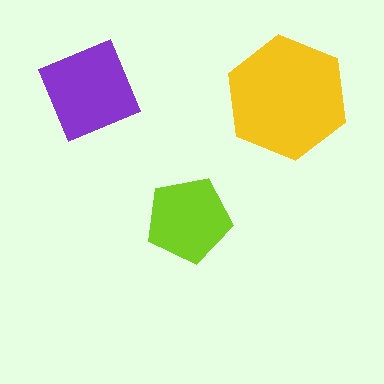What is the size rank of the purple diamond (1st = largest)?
2nd.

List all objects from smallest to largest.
The lime pentagon, the purple diamond, the yellow hexagon.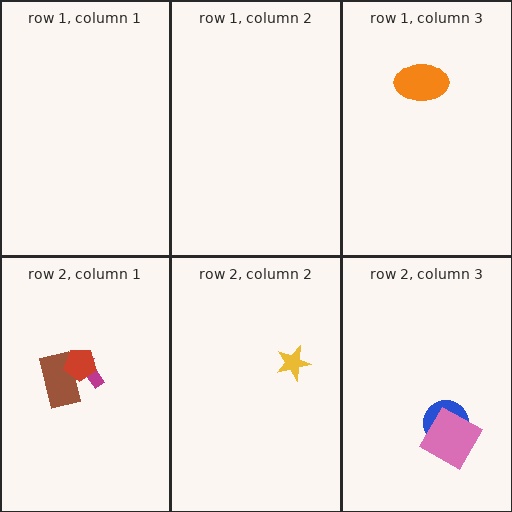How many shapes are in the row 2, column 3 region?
2.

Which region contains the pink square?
The row 2, column 3 region.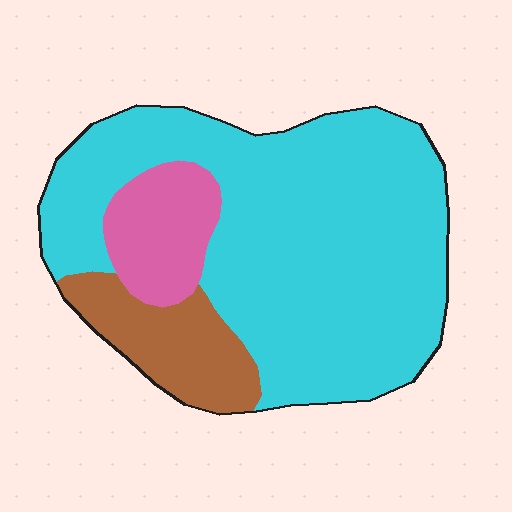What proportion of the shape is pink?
Pink covers roughly 10% of the shape.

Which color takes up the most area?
Cyan, at roughly 75%.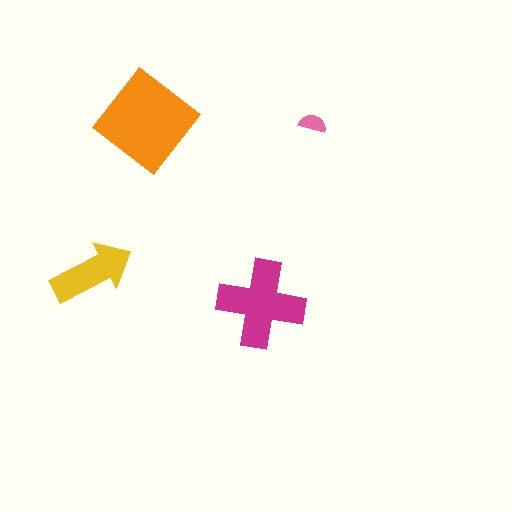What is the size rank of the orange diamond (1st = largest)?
1st.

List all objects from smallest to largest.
The pink semicircle, the yellow arrow, the magenta cross, the orange diamond.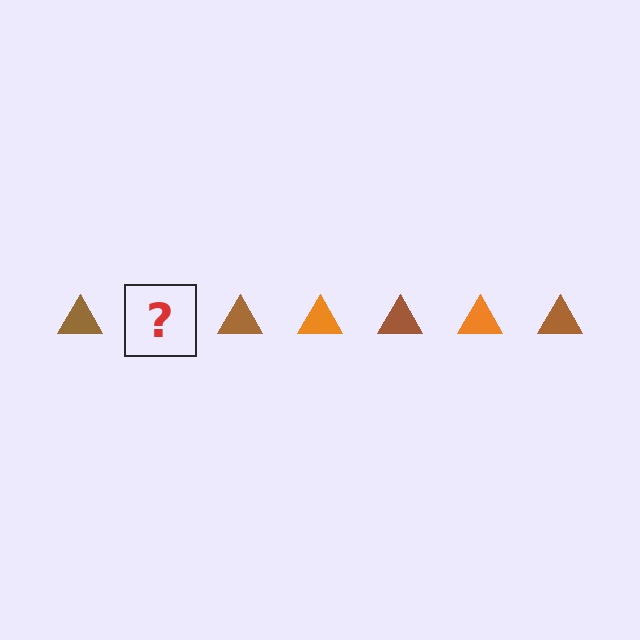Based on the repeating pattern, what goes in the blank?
The blank should be an orange triangle.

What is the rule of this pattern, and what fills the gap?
The rule is that the pattern cycles through brown, orange triangles. The gap should be filled with an orange triangle.